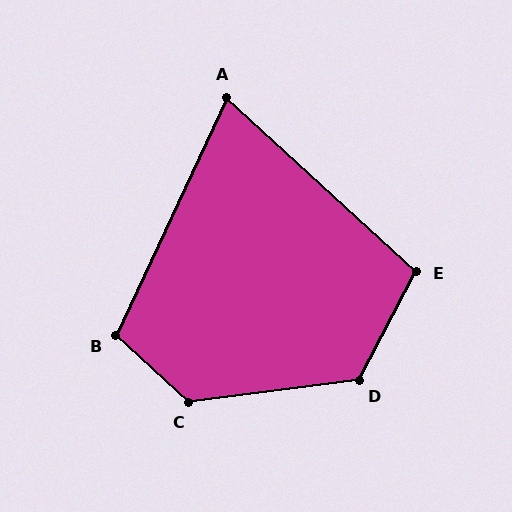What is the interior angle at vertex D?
Approximately 125 degrees (obtuse).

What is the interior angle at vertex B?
Approximately 108 degrees (obtuse).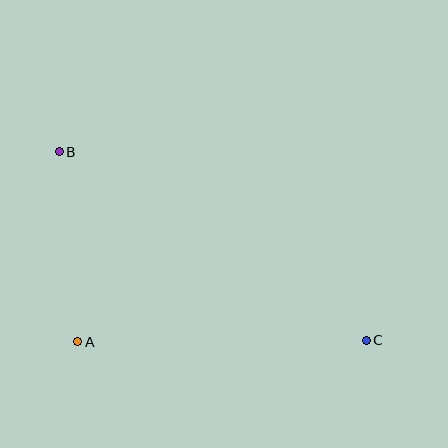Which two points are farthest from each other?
Points B and C are farthest from each other.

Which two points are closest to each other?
Points A and B are closest to each other.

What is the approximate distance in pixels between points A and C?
The distance between A and C is approximately 289 pixels.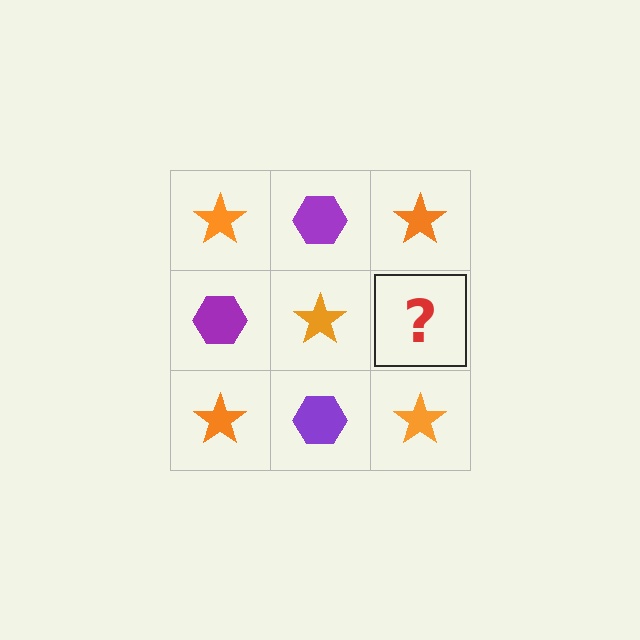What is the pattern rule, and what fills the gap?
The rule is that it alternates orange star and purple hexagon in a checkerboard pattern. The gap should be filled with a purple hexagon.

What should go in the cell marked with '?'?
The missing cell should contain a purple hexagon.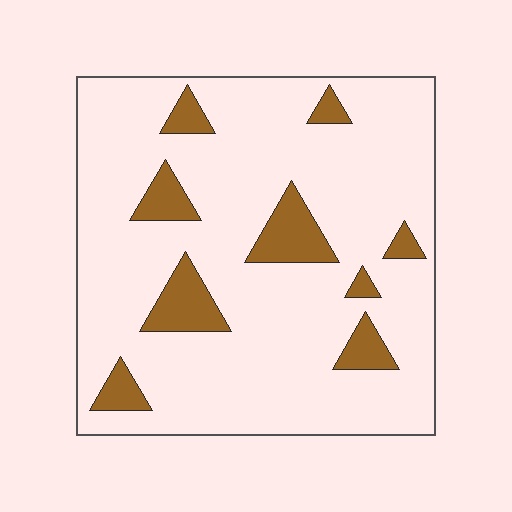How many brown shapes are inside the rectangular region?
9.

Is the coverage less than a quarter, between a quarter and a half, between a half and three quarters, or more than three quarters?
Less than a quarter.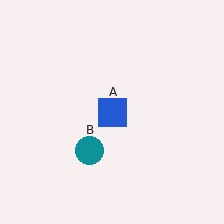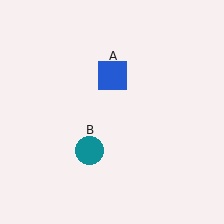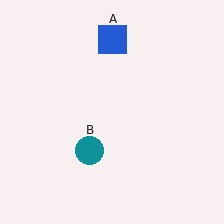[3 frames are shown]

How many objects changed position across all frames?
1 object changed position: blue square (object A).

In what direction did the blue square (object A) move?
The blue square (object A) moved up.